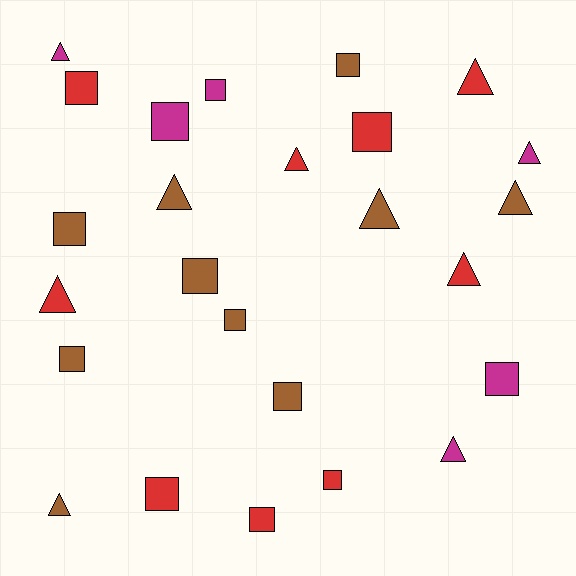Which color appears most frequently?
Brown, with 10 objects.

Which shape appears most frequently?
Square, with 14 objects.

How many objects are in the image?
There are 25 objects.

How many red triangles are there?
There are 4 red triangles.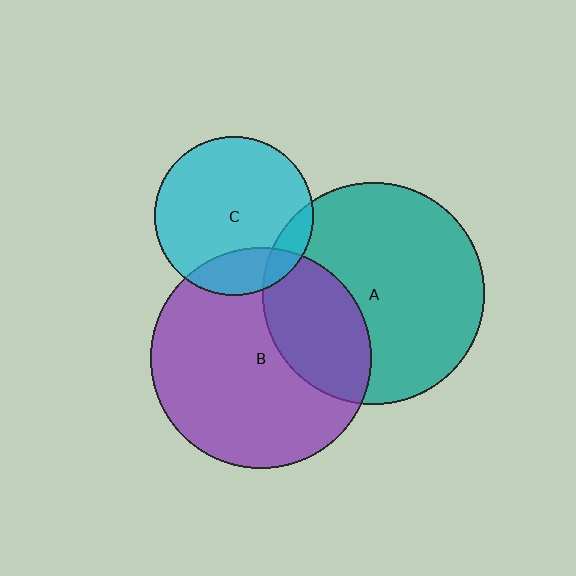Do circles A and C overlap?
Yes.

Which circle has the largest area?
Circle A (teal).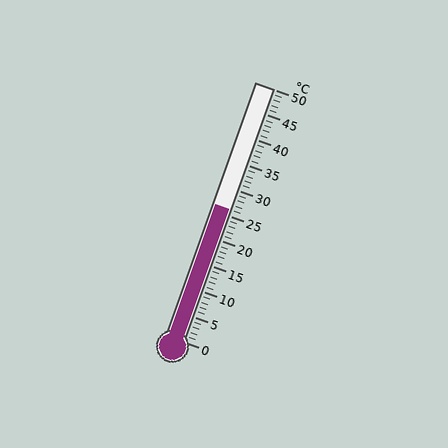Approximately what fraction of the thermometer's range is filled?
The thermometer is filled to approximately 50% of its range.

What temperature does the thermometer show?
The thermometer shows approximately 26°C.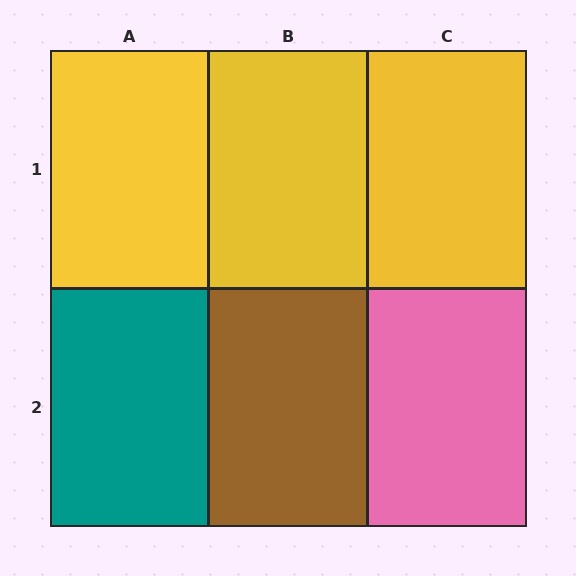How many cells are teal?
1 cell is teal.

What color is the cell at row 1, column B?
Yellow.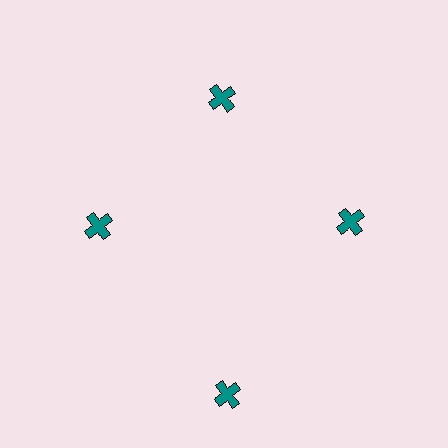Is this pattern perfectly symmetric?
No. The 4 teal crosses are arranged in a ring, but one element near the 6 o'clock position is pushed outward from the center, breaking the 4-fold rotational symmetry.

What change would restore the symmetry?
The symmetry would be restored by moving it inward, back onto the ring so that all 4 crosses sit at equal angles and equal distance from the center.